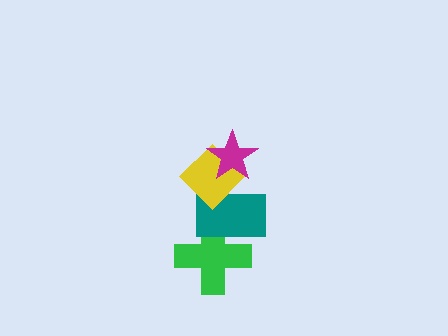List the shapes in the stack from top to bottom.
From top to bottom: the magenta star, the yellow diamond, the teal rectangle, the green cross.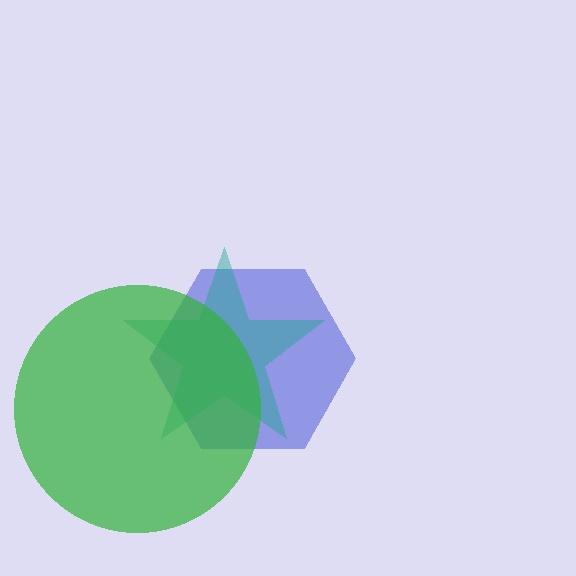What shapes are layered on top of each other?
The layered shapes are: a blue hexagon, a teal star, a green circle.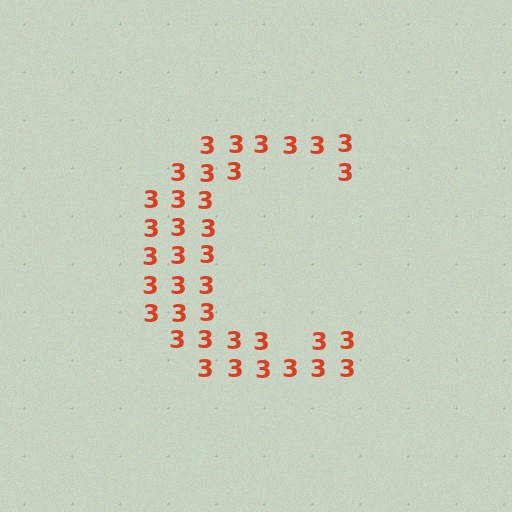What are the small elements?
The small elements are digit 3's.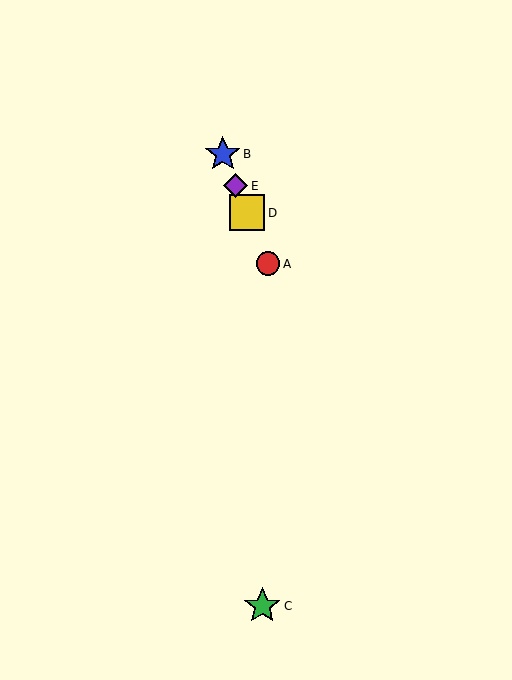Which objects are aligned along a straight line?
Objects A, B, D, E are aligned along a straight line.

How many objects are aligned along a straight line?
4 objects (A, B, D, E) are aligned along a straight line.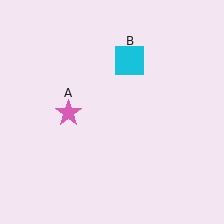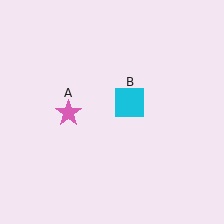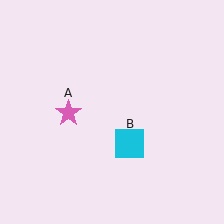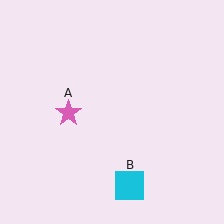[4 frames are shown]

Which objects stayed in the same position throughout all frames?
Pink star (object A) remained stationary.